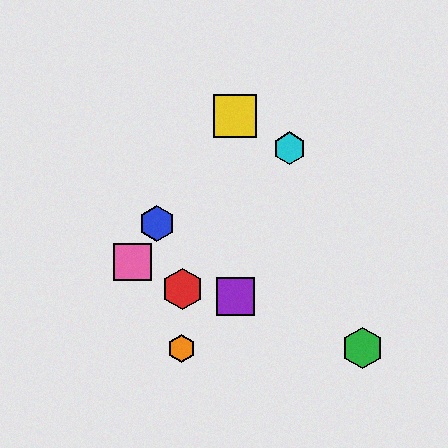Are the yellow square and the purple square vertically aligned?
Yes, both are at x≈235.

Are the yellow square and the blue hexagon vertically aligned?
No, the yellow square is at x≈235 and the blue hexagon is at x≈157.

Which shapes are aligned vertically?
The yellow square, the purple square are aligned vertically.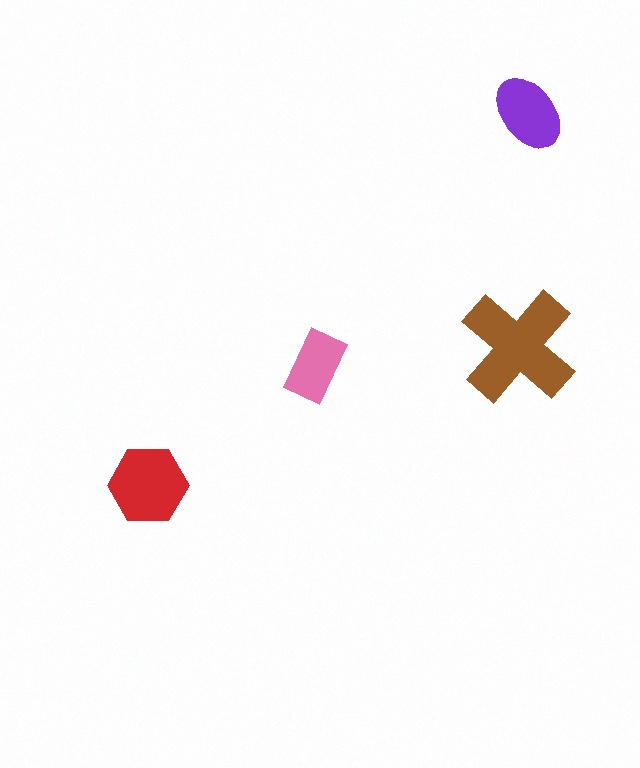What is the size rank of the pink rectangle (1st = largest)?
4th.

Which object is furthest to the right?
The purple ellipse is rightmost.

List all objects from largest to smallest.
The brown cross, the red hexagon, the purple ellipse, the pink rectangle.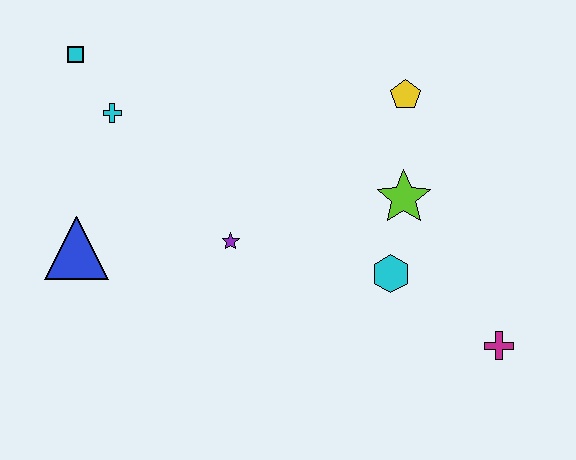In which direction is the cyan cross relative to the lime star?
The cyan cross is to the left of the lime star.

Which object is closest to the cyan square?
The cyan cross is closest to the cyan square.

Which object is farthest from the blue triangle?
The magenta cross is farthest from the blue triangle.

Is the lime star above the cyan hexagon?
Yes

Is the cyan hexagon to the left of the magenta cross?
Yes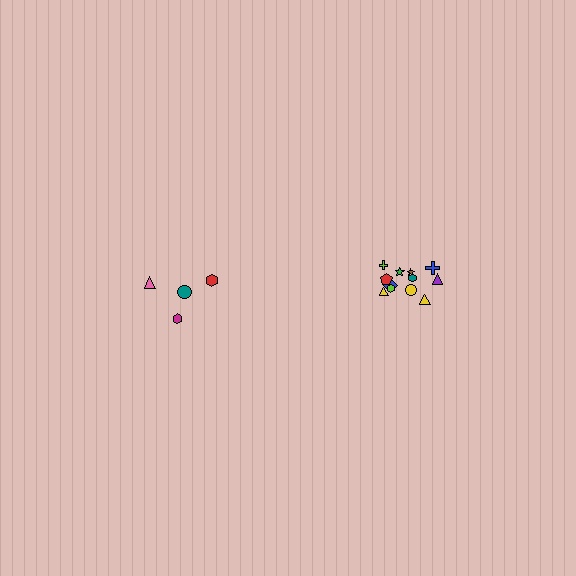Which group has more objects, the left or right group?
The right group.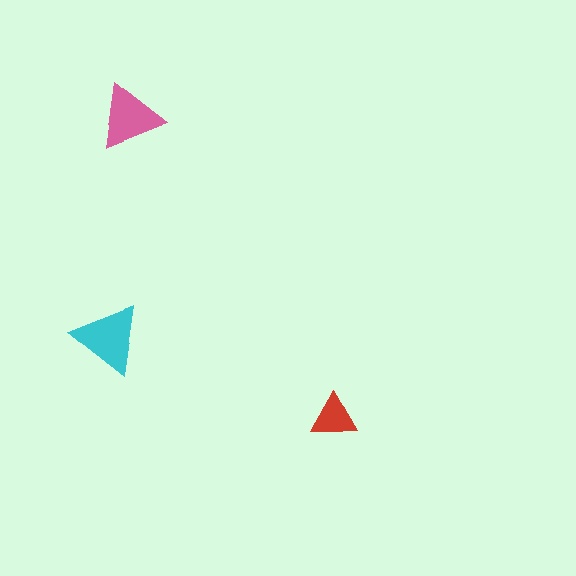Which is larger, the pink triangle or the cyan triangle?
The cyan one.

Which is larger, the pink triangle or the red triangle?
The pink one.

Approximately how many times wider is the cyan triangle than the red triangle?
About 1.5 times wider.